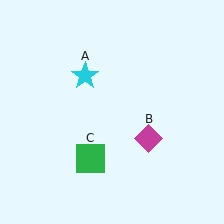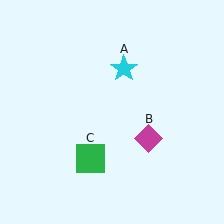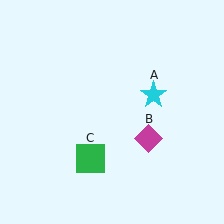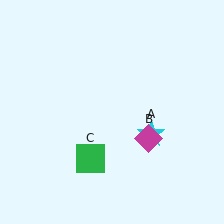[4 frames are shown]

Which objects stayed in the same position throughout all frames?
Magenta diamond (object B) and green square (object C) remained stationary.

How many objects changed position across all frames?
1 object changed position: cyan star (object A).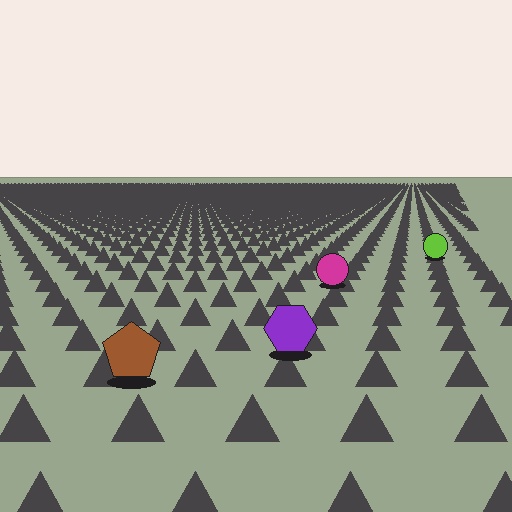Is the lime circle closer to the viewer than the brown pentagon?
No. The brown pentagon is closer — you can tell from the texture gradient: the ground texture is coarser near it.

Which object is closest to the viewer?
The brown pentagon is closest. The texture marks near it are larger and more spread out.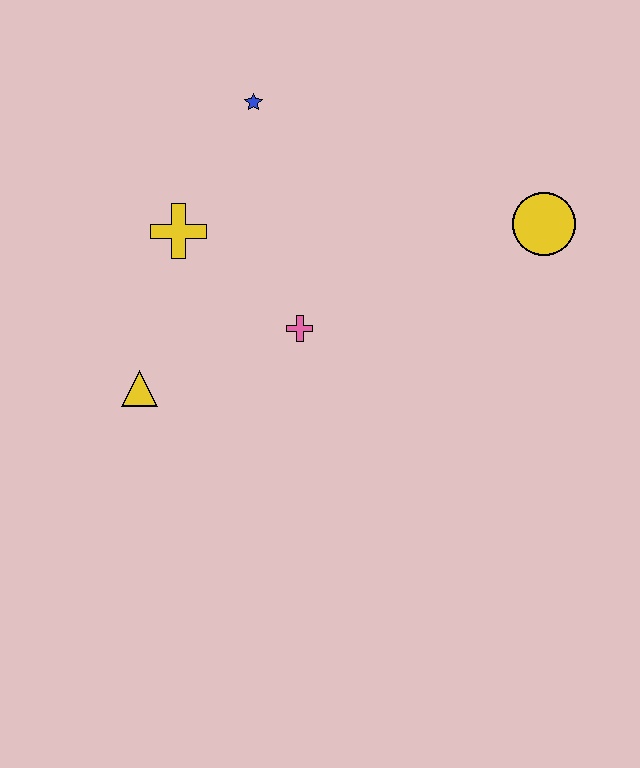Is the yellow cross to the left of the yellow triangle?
No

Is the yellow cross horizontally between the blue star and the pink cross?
No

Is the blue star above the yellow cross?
Yes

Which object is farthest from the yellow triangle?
The yellow circle is farthest from the yellow triangle.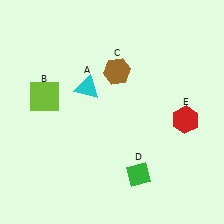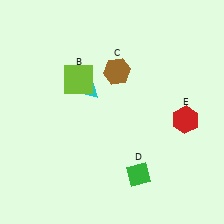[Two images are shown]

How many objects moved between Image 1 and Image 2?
1 object moved between the two images.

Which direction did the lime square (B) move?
The lime square (B) moved right.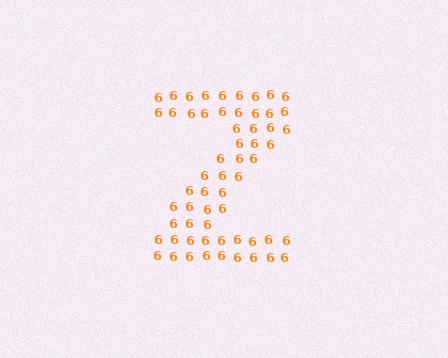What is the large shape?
The large shape is the letter Z.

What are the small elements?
The small elements are digit 6's.